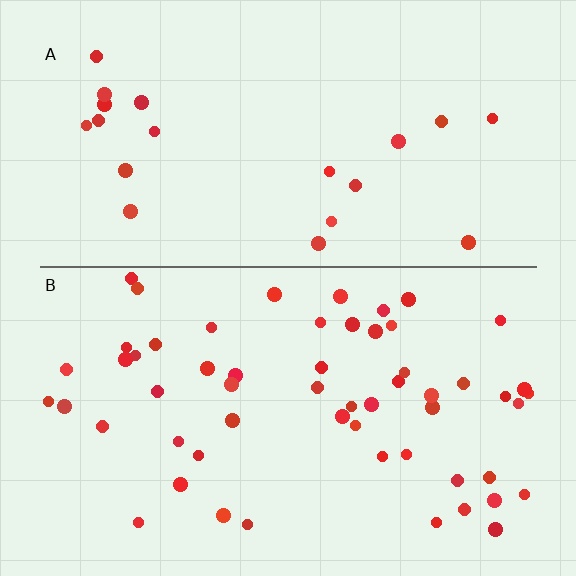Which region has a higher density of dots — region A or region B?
B (the bottom).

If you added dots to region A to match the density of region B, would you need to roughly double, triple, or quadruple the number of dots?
Approximately triple.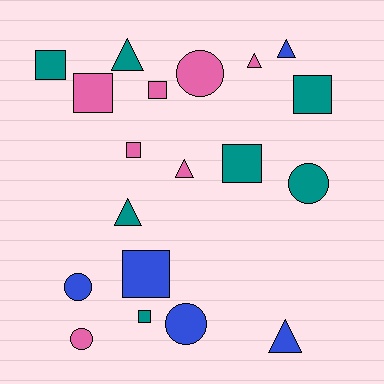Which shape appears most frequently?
Square, with 8 objects.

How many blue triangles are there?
There are 2 blue triangles.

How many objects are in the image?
There are 19 objects.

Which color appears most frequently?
Pink, with 7 objects.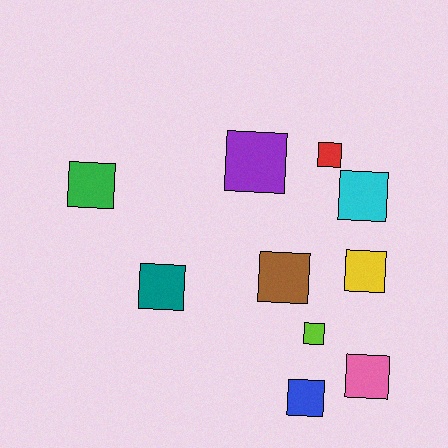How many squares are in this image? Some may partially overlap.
There are 10 squares.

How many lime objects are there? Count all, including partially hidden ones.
There is 1 lime object.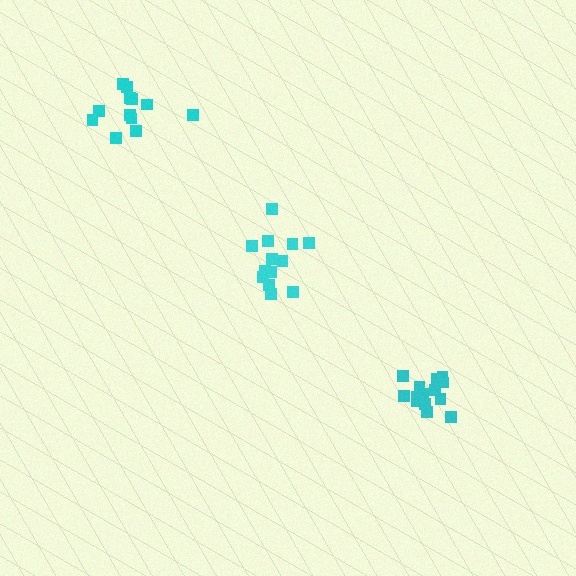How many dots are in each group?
Group 1: 15 dots, Group 2: 13 dots, Group 3: 12 dots (40 total).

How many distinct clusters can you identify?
There are 3 distinct clusters.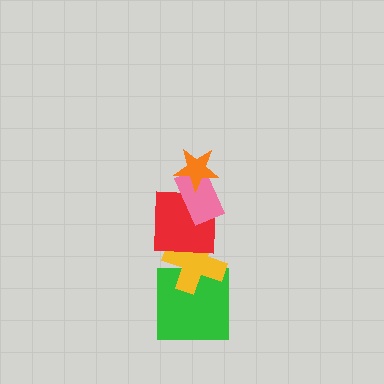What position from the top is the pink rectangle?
The pink rectangle is 2nd from the top.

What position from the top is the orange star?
The orange star is 1st from the top.